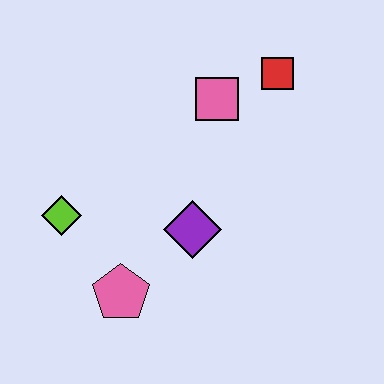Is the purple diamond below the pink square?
Yes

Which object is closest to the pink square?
The red square is closest to the pink square.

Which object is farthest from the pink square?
The pink pentagon is farthest from the pink square.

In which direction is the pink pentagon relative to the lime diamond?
The pink pentagon is below the lime diamond.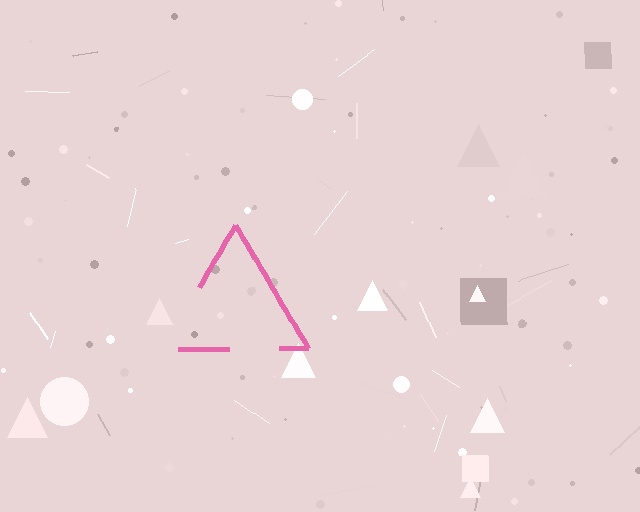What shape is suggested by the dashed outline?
The dashed outline suggests a triangle.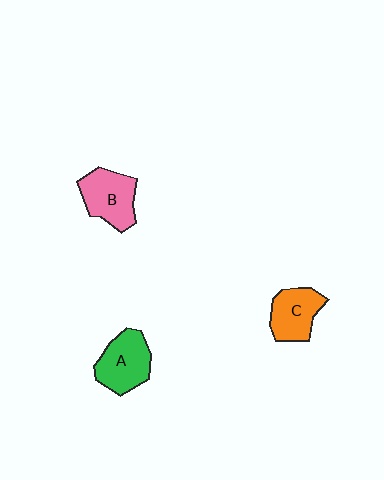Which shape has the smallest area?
Shape C (orange).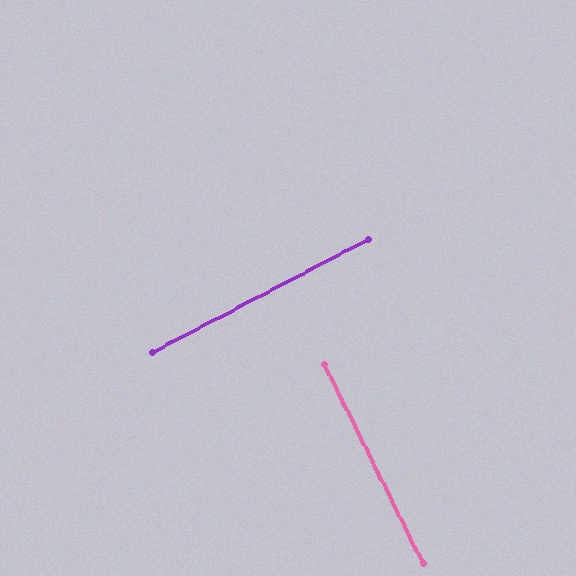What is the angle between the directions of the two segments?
Approximately 89 degrees.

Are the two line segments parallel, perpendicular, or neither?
Perpendicular — they meet at approximately 89°.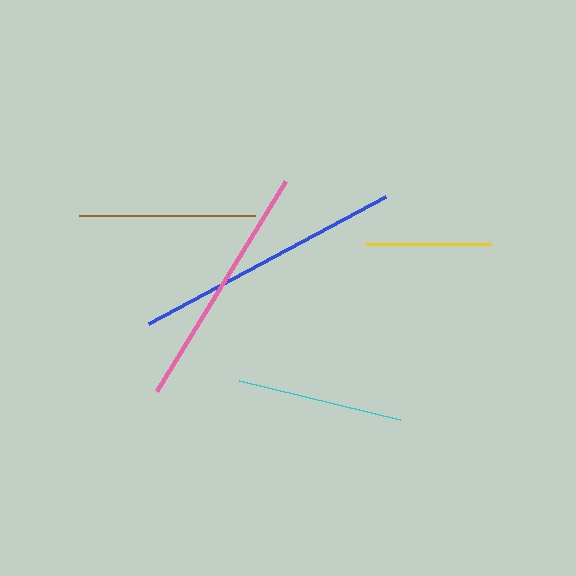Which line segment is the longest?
The blue line is the longest at approximately 270 pixels.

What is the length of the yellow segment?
The yellow segment is approximately 126 pixels long.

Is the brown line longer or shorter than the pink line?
The pink line is longer than the brown line.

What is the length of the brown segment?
The brown segment is approximately 176 pixels long.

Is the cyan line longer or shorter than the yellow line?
The cyan line is longer than the yellow line.